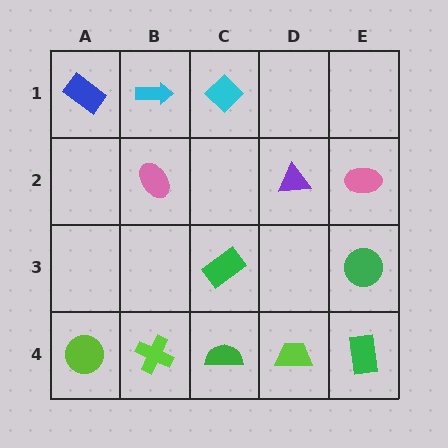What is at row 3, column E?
A green circle.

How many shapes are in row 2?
3 shapes.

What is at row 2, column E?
A pink ellipse.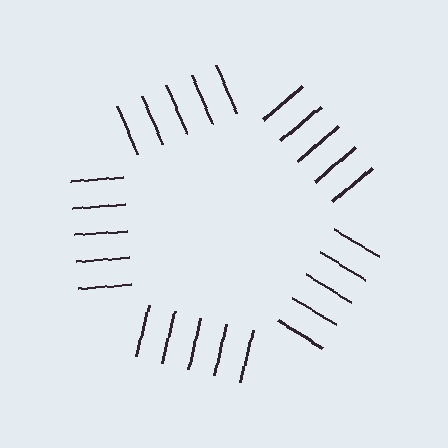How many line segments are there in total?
25 — 5 along each of the 5 edges.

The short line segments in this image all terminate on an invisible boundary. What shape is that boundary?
An illusory pentagon — the line segments terminate on its edges but no continuous stroke is drawn.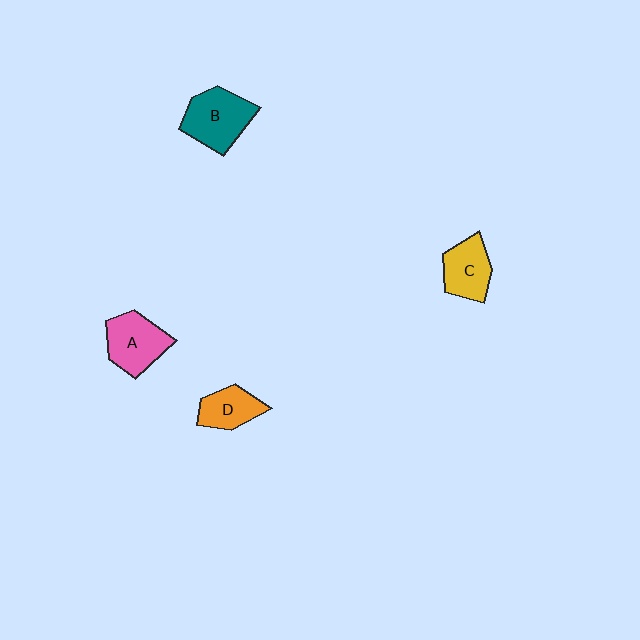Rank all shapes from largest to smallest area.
From largest to smallest: B (teal), A (pink), C (yellow), D (orange).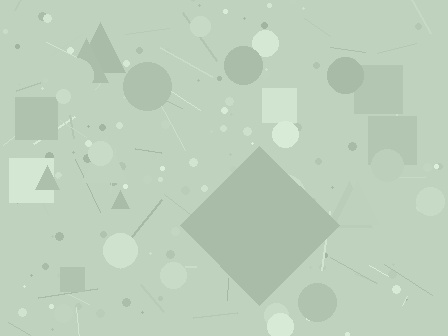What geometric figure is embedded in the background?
A diamond is embedded in the background.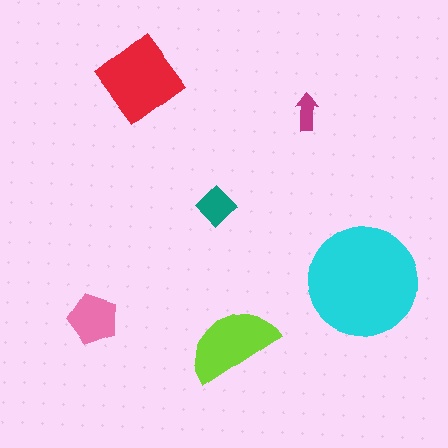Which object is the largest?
The cyan circle.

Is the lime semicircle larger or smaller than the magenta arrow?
Larger.